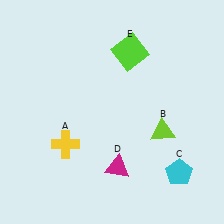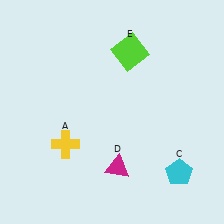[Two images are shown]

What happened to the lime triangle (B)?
The lime triangle (B) was removed in Image 2. It was in the bottom-right area of Image 1.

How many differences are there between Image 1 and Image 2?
There is 1 difference between the two images.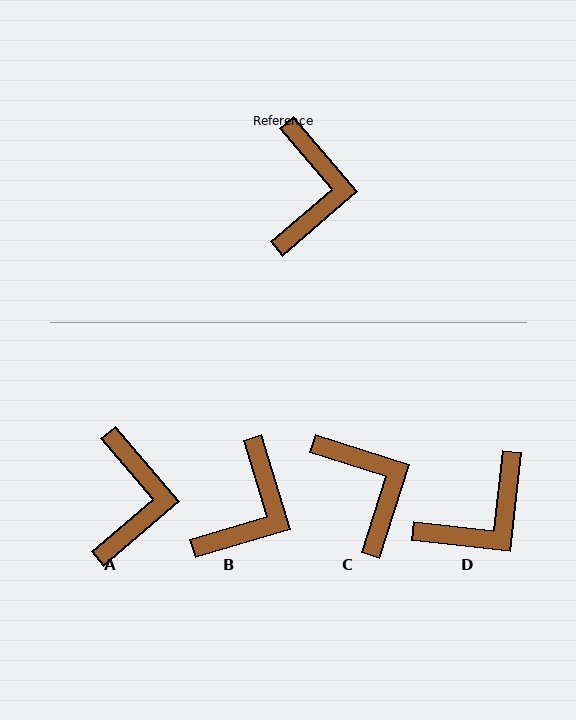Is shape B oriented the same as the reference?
No, it is off by about 24 degrees.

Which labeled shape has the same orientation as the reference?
A.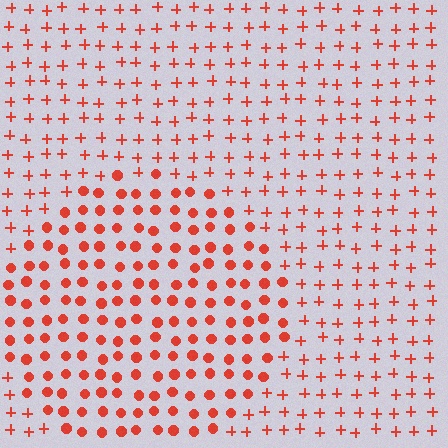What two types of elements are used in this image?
The image uses circles inside the circle region and plus signs outside it.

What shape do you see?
I see a circle.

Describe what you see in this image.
The image is filled with small red elements arranged in a uniform grid. A circle-shaped region contains circles, while the surrounding area contains plus signs. The boundary is defined purely by the change in element shape.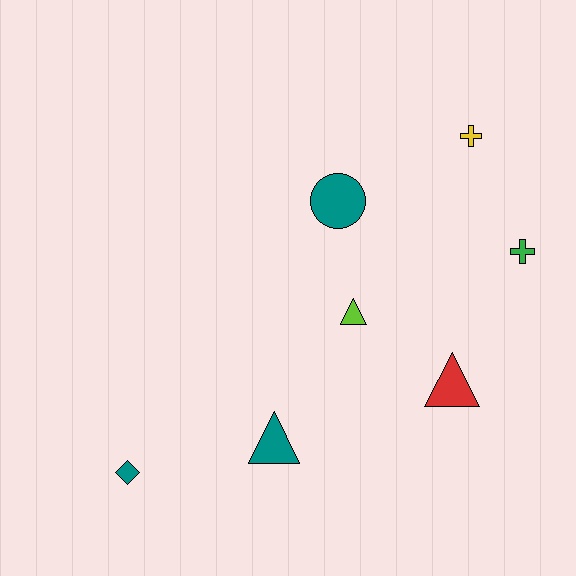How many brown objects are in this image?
There are no brown objects.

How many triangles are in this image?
There are 3 triangles.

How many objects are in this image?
There are 7 objects.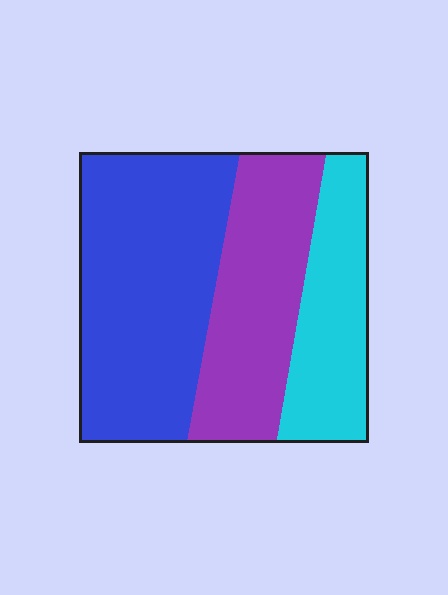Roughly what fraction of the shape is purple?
Purple covers around 30% of the shape.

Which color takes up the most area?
Blue, at roughly 45%.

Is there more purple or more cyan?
Purple.